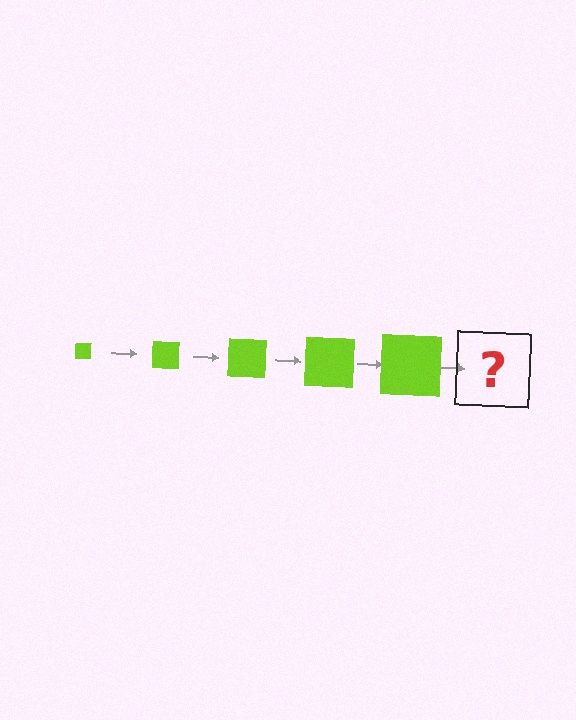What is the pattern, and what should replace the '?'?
The pattern is that the square gets progressively larger each step. The '?' should be a lime square, larger than the previous one.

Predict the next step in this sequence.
The next step is a lime square, larger than the previous one.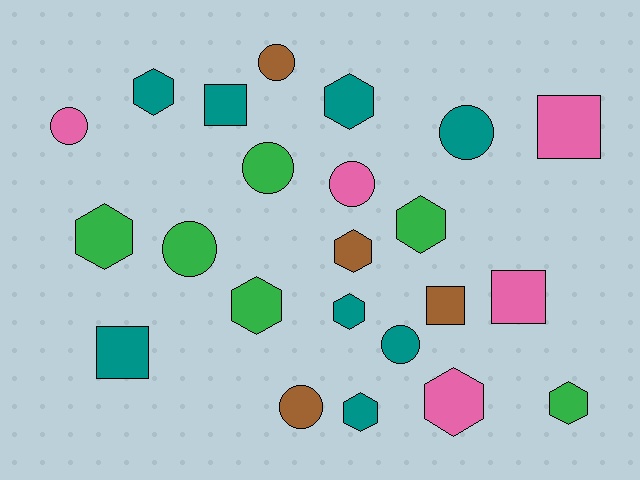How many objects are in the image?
There are 23 objects.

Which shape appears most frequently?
Hexagon, with 10 objects.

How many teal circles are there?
There are 2 teal circles.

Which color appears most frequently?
Teal, with 8 objects.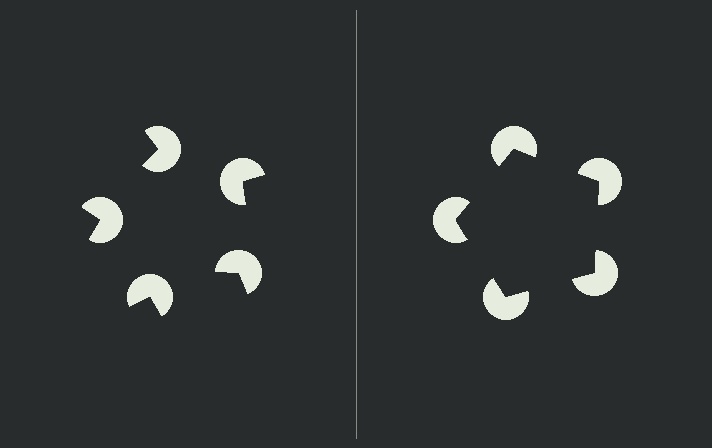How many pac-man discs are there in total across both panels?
10 — 5 on each side.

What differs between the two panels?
The pac-man discs are positioned identically on both sides; only the wedge orientations differ. On the right they align to a pentagon; on the left they are misaligned.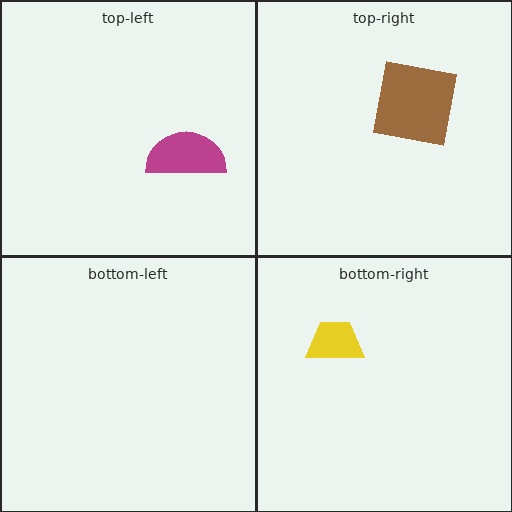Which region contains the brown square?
The top-right region.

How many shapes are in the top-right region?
1.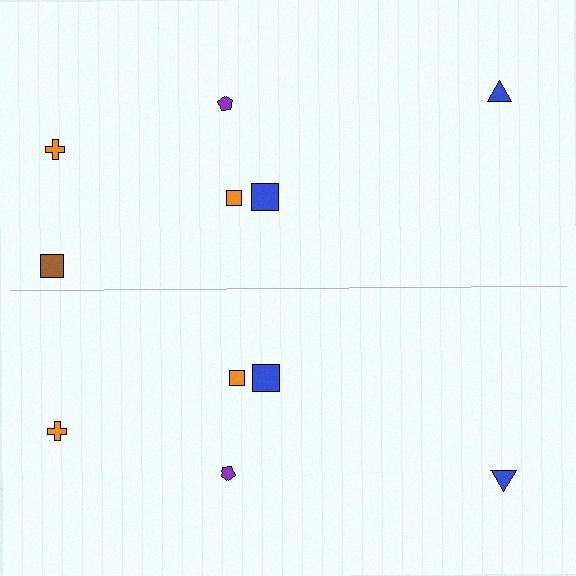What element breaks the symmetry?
A brown square is missing from the bottom side.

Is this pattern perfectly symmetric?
No, the pattern is not perfectly symmetric. A brown square is missing from the bottom side.